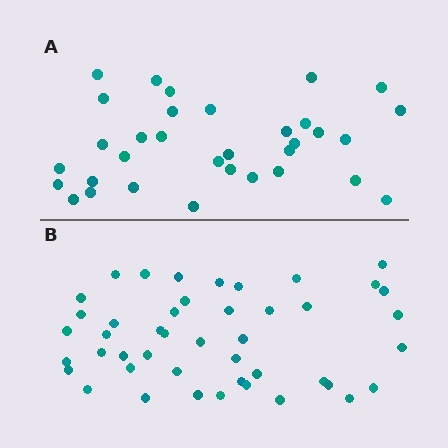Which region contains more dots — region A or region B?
Region B (the bottom region) has more dots.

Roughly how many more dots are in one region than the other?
Region B has roughly 12 or so more dots than region A.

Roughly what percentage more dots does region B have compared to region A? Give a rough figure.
About 35% more.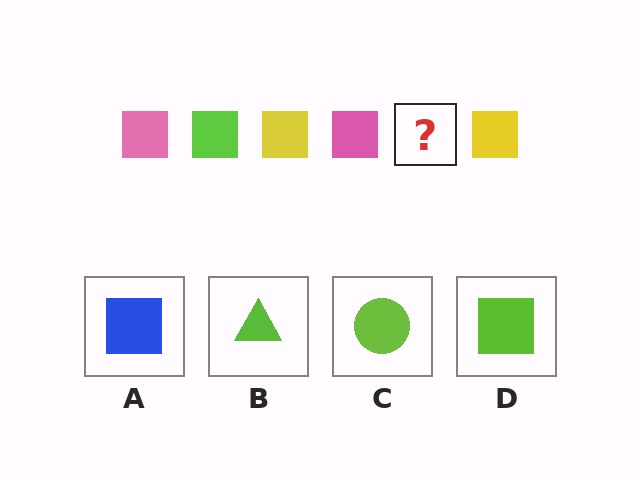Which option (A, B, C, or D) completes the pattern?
D.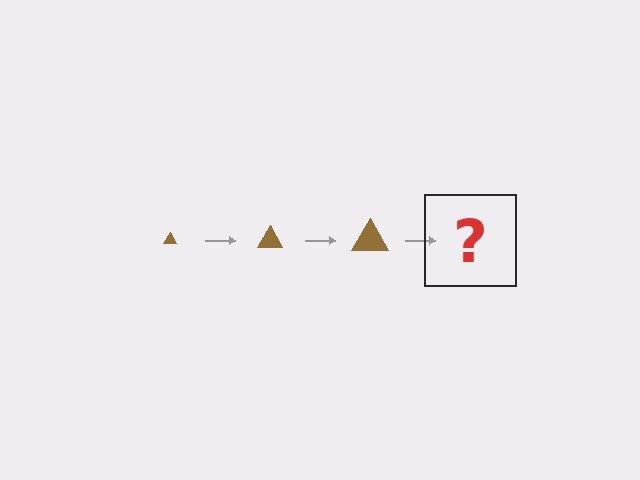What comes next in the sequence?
The next element should be a brown triangle, larger than the previous one.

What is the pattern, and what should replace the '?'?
The pattern is that the triangle gets progressively larger each step. The '?' should be a brown triangle, larger than the previous one.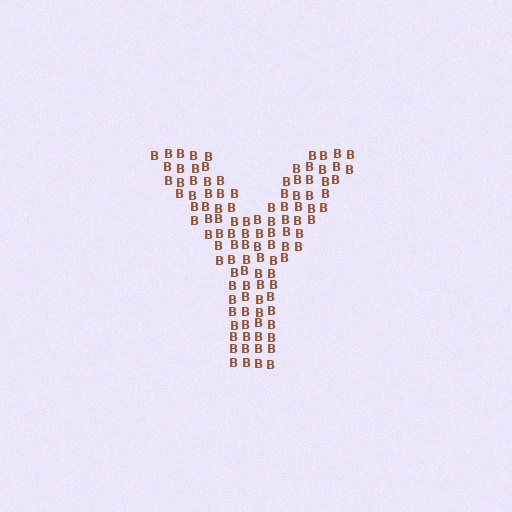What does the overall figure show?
The overall figure shows the letter Y.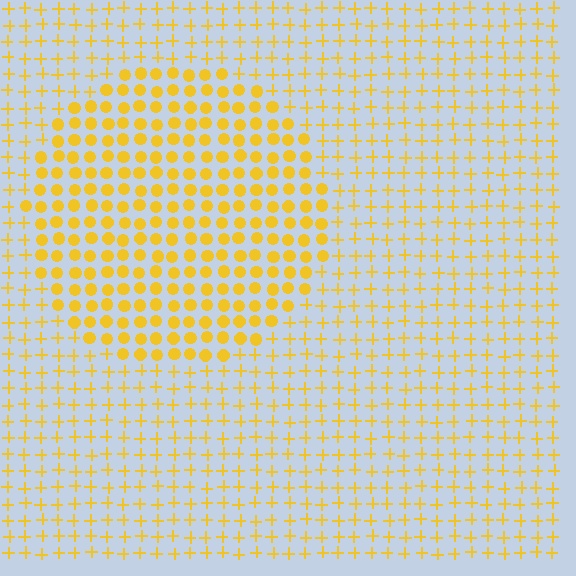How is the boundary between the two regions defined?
The boundary is defined by a change in element shape: circles inside vs. plus signs outside. All elements share the same color and spacing.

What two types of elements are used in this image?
The image uses circles inside the circle region and plus signs outside it.